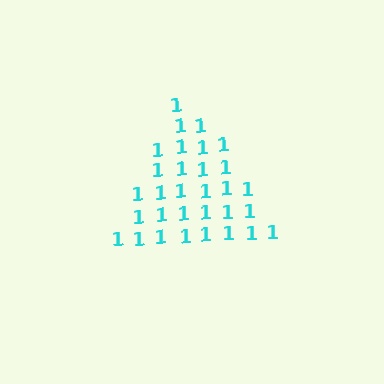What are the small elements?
The small elements are digit 1's.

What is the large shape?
The large shape is a triangle.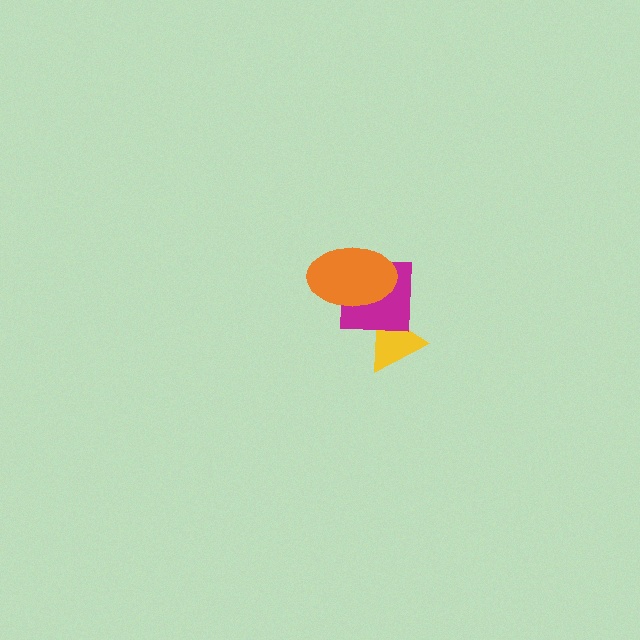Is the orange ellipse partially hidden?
No, no other shape covers it.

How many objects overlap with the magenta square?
2 objects overlap with the magenta square.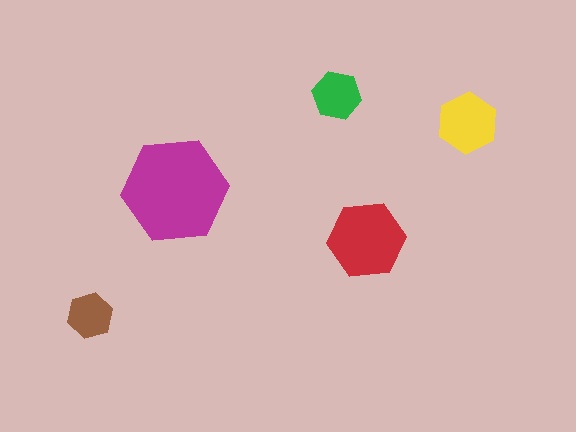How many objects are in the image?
There are 5 objects in the image.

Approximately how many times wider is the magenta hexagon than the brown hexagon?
About 2.5 times wider.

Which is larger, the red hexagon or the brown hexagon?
The red one.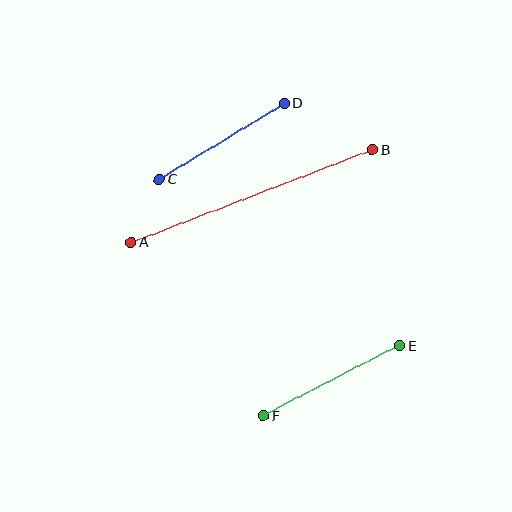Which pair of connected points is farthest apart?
Points A and B are farthest apart.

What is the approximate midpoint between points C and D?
The midpoint is at approximately (222, 141) pixels.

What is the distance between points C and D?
The distance is approximately 146 pixels.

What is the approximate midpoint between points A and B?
The midpoint is at approximately (252, 196) pixels.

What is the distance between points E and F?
The distance is approximately 153 pixels.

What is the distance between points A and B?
The distance is approximately 258 pixels.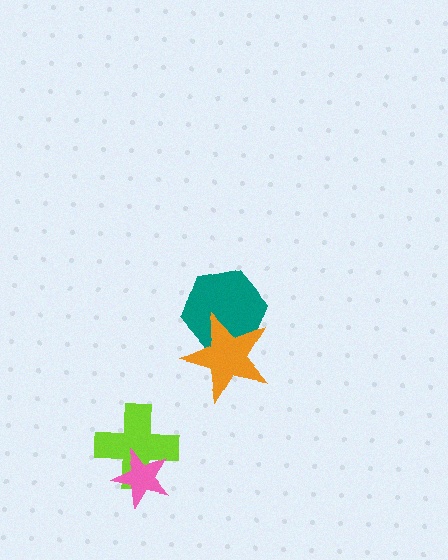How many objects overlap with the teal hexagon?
1 object overlaps with the teal hexagon.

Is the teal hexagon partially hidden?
Yes, it is partially covered by another shape.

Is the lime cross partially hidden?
Yes, it is partially covered by another shape.